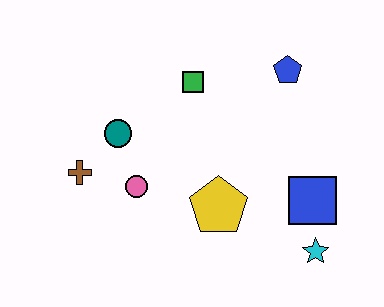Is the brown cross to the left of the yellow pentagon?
Yes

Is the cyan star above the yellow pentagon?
No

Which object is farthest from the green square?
The cyan star is farthest from the green square.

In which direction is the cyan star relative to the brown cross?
The cyan star is to the right of the brown cross.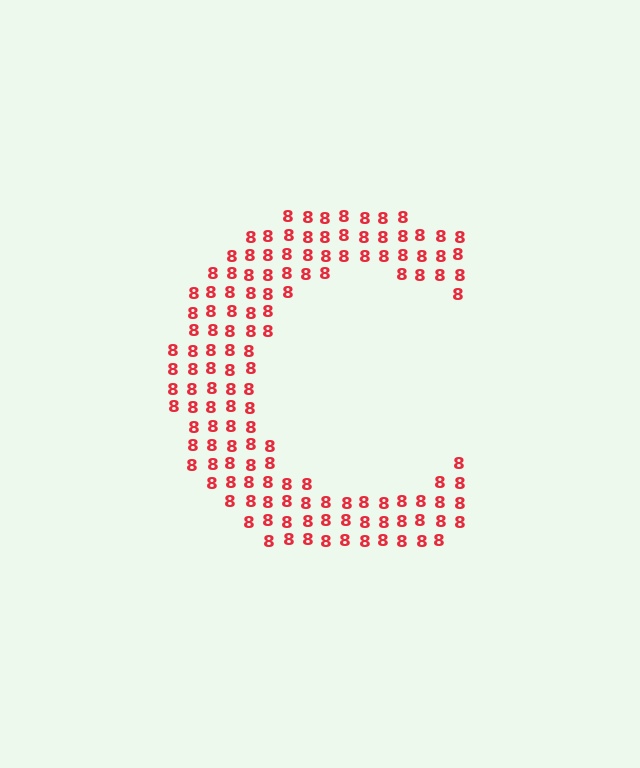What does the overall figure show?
The overall figure shows the letter C.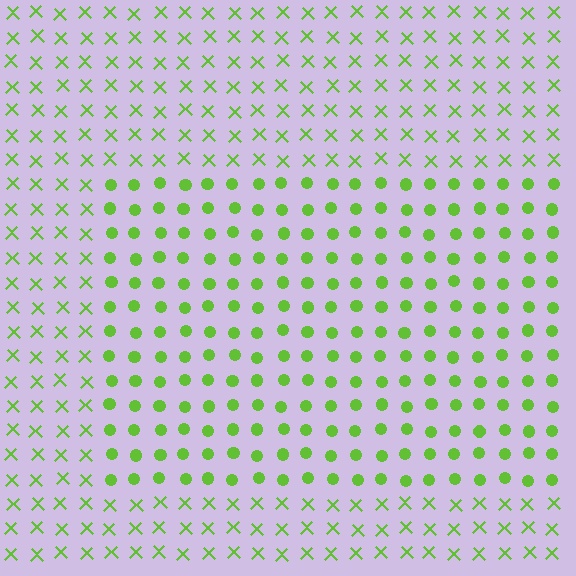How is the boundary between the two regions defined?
The boundary is defined by a change in element shape: circles inside vs. X marks outside. All elements share the same color and spacing.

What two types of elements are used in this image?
The image uses circles inside the rectangle region and X marks outside it.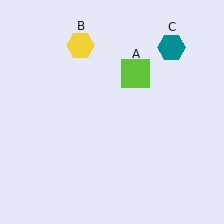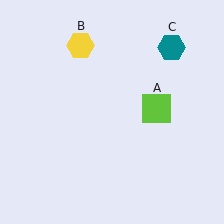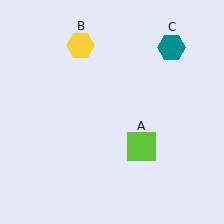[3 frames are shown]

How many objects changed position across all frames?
1 object changed position: lime square (object A).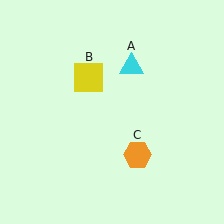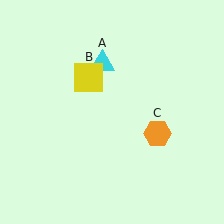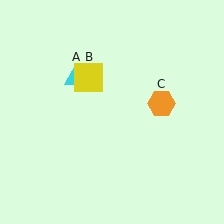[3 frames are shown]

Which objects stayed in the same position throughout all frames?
Yellow square (object B) remained stationary.